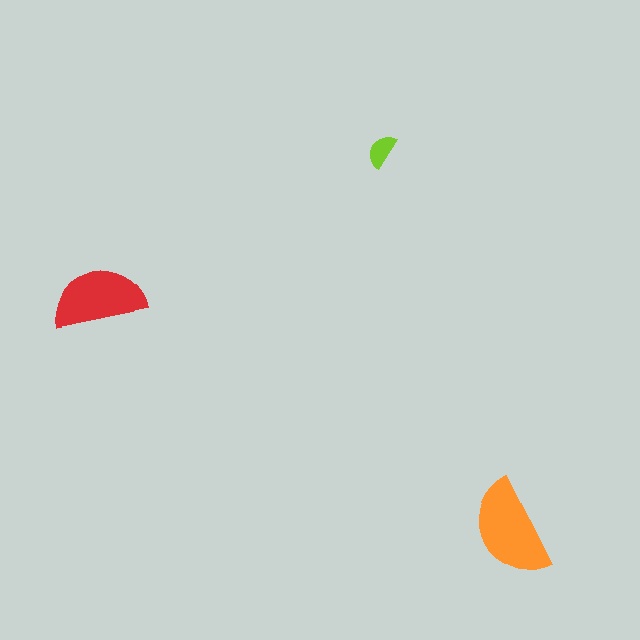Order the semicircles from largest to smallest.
the orange one, the red one, the lime one.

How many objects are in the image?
There are 3 objects in the image.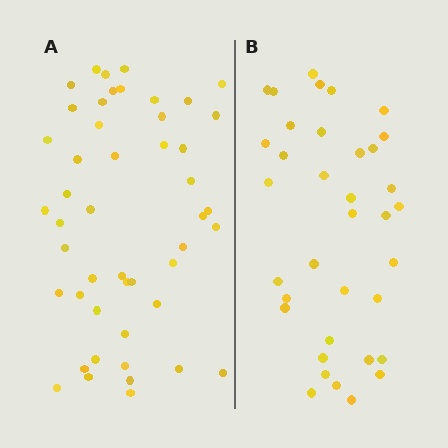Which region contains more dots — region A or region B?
Region A (the left region) has more dots.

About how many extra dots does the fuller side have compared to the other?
Region A has roughly 12 or so more dots than region B.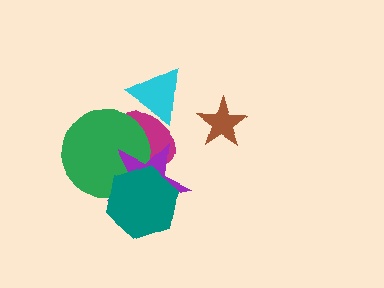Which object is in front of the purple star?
The teal hexagon is in front of the purple star.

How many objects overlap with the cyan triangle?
1 object overlaps with the cyan triangle.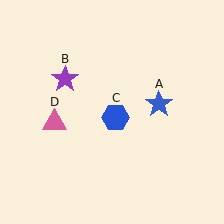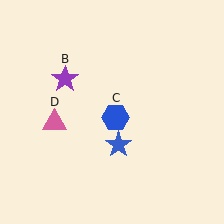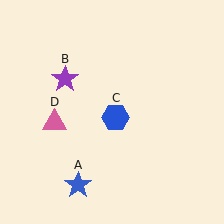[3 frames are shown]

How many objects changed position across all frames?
1 object changed position: blue star (object A).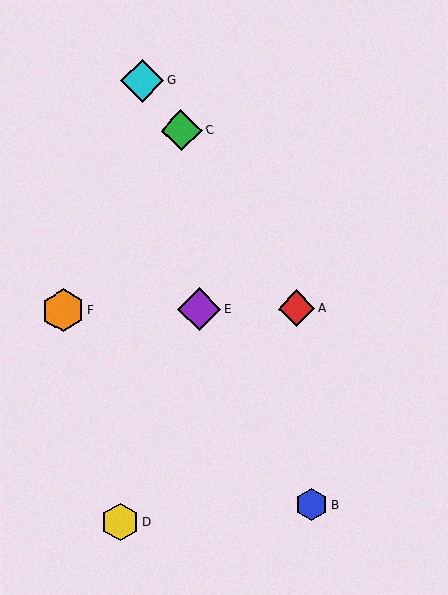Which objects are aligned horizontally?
Objects A, E, F are aligned horizontally.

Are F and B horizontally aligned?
No, F is at y≈310 and B is at y≈505.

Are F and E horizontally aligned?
Yes, both are at y≈310.